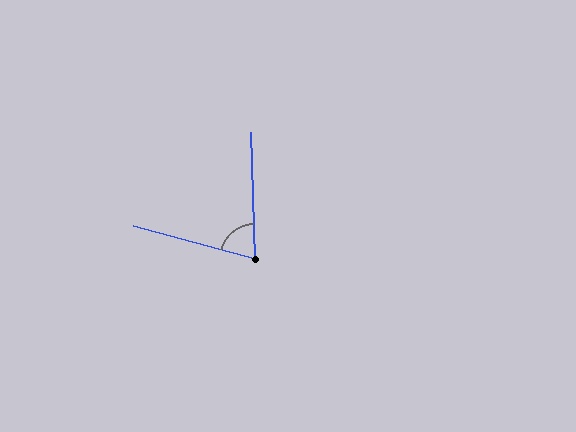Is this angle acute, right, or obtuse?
It is acute.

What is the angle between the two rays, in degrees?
Approximately 73 degrees.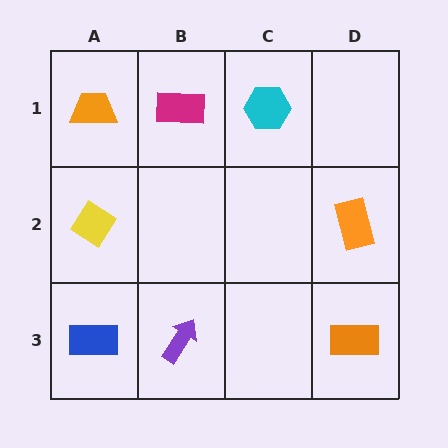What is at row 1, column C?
A cyan hexagon.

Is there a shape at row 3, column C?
No, that cell is empty.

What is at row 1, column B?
A magenta rectangle.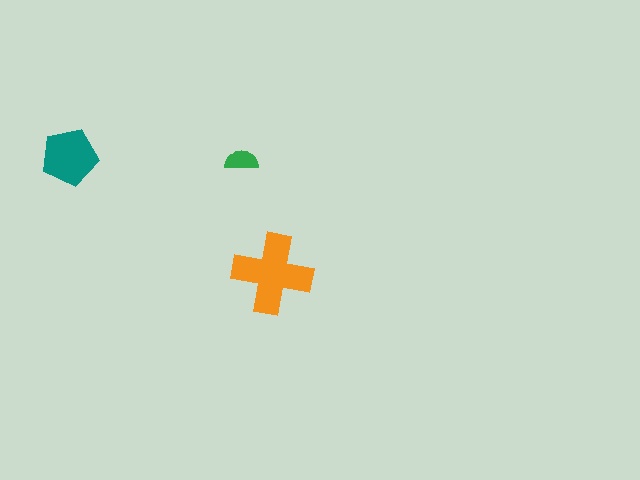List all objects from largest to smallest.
The orange cross, the teal pentagon, the green semicircle.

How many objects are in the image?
There are 3 objects in the image.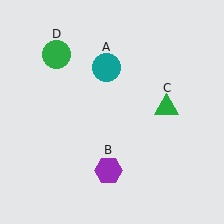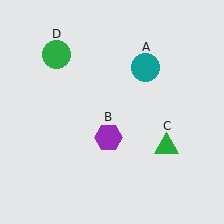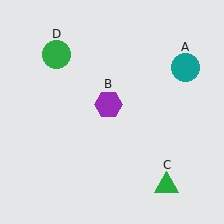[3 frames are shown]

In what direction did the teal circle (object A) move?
The teal circle (object A) moved right.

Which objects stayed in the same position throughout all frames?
Green circle (object D) remained stationary.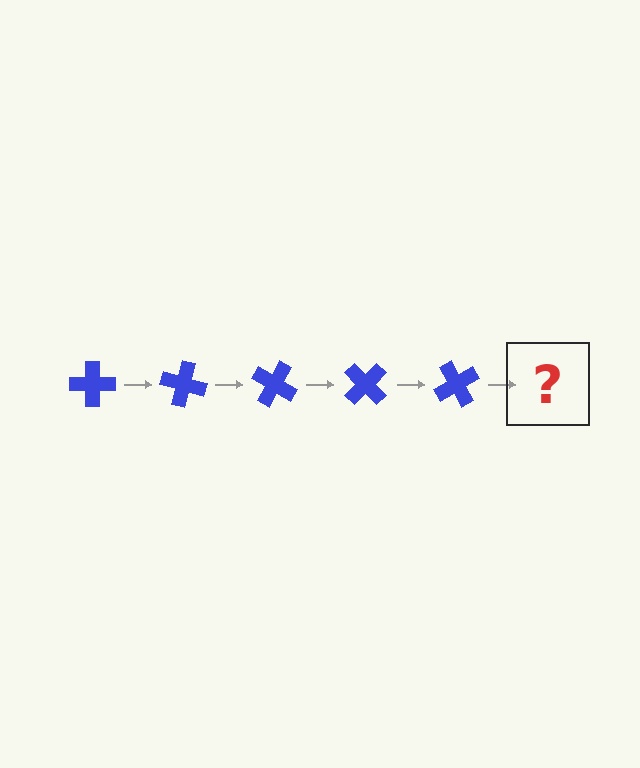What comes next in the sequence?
The next element should be a blue cross rotated 75 degrees.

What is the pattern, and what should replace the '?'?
The pattern is that the cross rotates 15 degrees each step. The '?' should be a blue cross rotated 75 degrees.